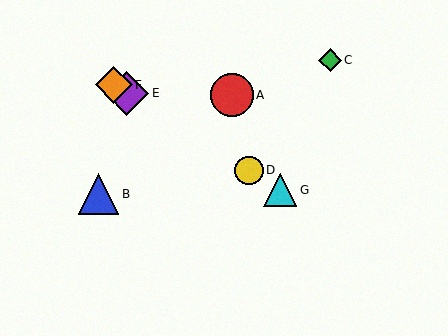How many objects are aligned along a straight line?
4 objects (D, E, F, G) are aligned along a straight line.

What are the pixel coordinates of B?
Object B is at (99, 194).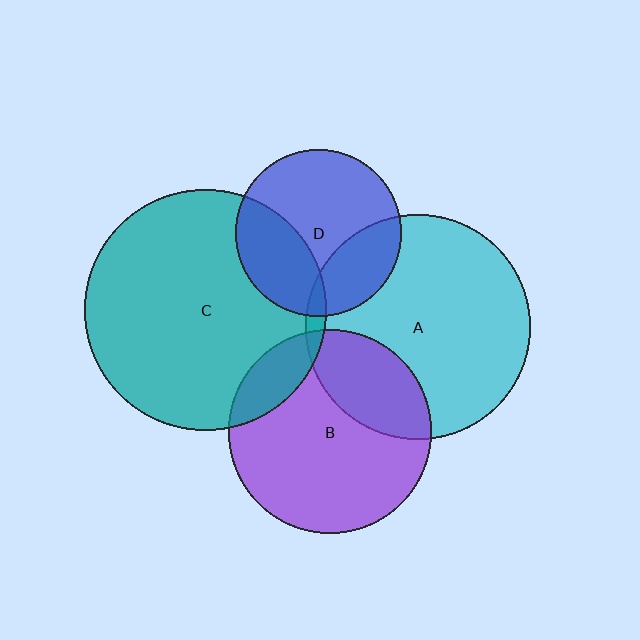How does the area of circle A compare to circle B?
Approximately 1.2 times.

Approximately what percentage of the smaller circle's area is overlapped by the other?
Approximately 30%.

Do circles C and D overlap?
Yes.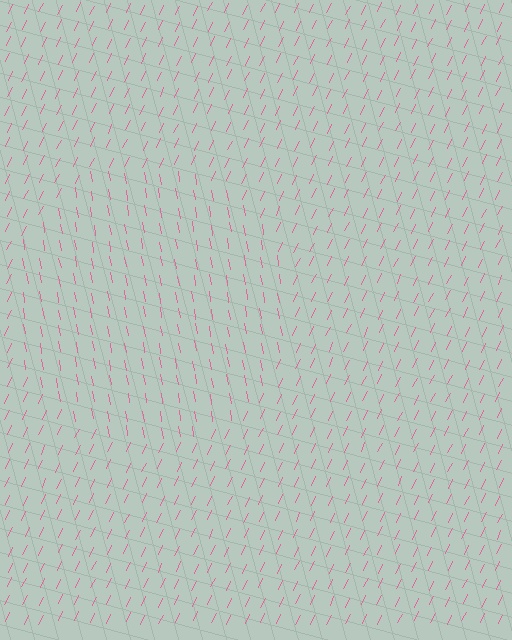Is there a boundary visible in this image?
Yes, there is a texture boundary formed by a change in line orientation.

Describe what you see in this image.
The image is filled with small pink line segments. A circle region in the image has lines oriented differently from the surrounding lines, creating a visible texture boundary.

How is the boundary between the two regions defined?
The boundary is defined purely by a change in line orientation (approximately 35 degrees difference). All lines are the same color and thickness.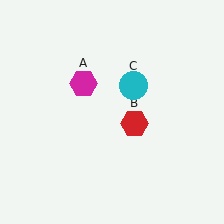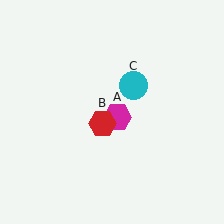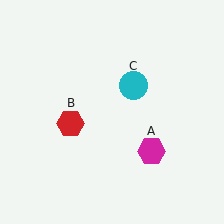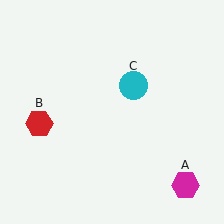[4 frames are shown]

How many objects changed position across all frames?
2 objects changed position: magenta hexagon (object A), red hexagon (object B).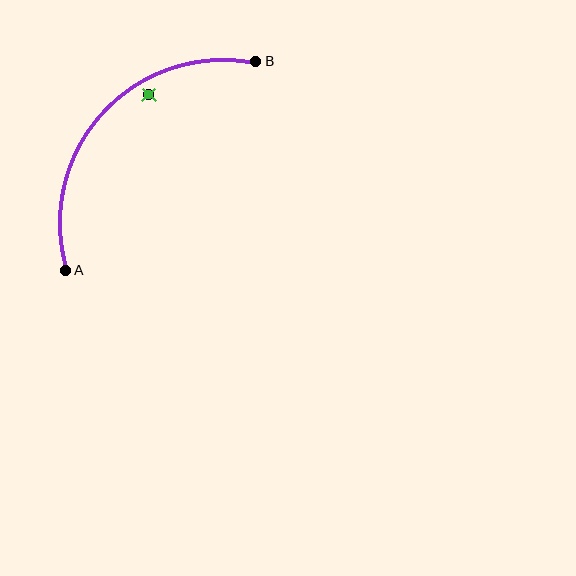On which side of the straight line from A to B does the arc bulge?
The arc bulges above and to the left of the straight line connecting A and B.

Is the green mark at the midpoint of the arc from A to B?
No — the green mark does not lie on the arc at all. It sits slightly inside the curve.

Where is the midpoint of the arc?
The arc midpoint is the point on the curve farthest from the straight line joining A and B. It sits above and to the left of that line.